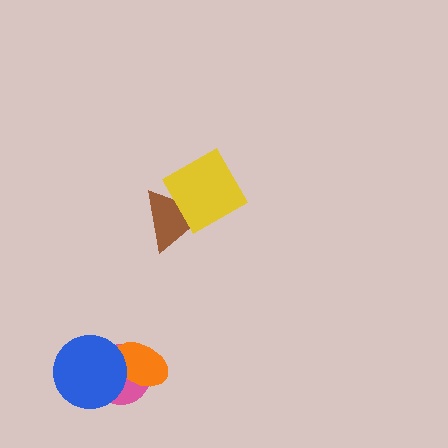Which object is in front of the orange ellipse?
The blue circle is in front of the orange ellipse.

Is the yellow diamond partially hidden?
No, no other shape covers it.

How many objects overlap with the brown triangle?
1 object overlaps with the brown triangle.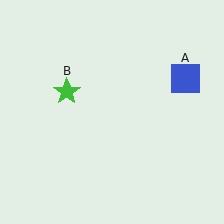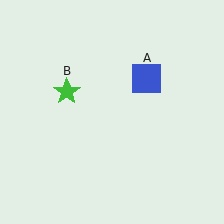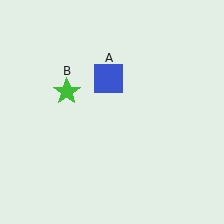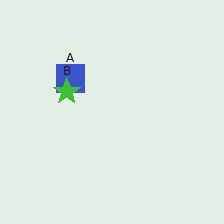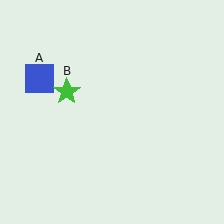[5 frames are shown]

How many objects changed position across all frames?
1 object changed position: blue square (object A).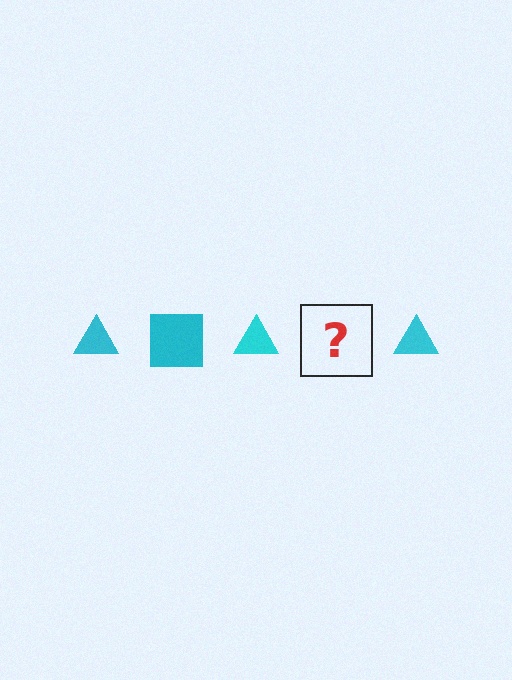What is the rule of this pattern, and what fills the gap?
The rule is that the pattern cycles through triangle, square shapes in cyan. The gap should be filled with a cyan square.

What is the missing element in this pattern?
The missing element is a cyan square.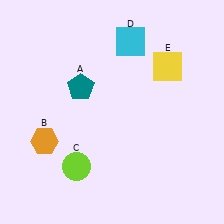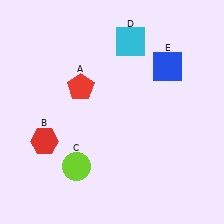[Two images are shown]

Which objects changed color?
A changed from teal to red. B changed from orange to red. E changed from yellow to blue.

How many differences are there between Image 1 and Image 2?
There are 3 differences between the two images.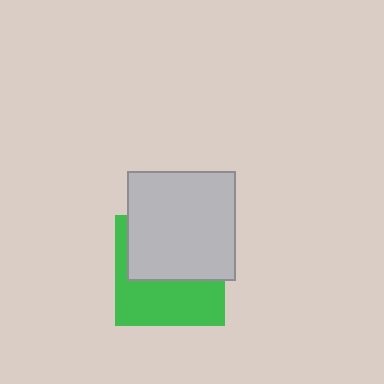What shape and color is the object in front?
The object in front is a light gray square.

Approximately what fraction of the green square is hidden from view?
Roughly 53% of the green square is hidden behind the light gray square.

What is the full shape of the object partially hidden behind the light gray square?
The partially hidden object is a green square.